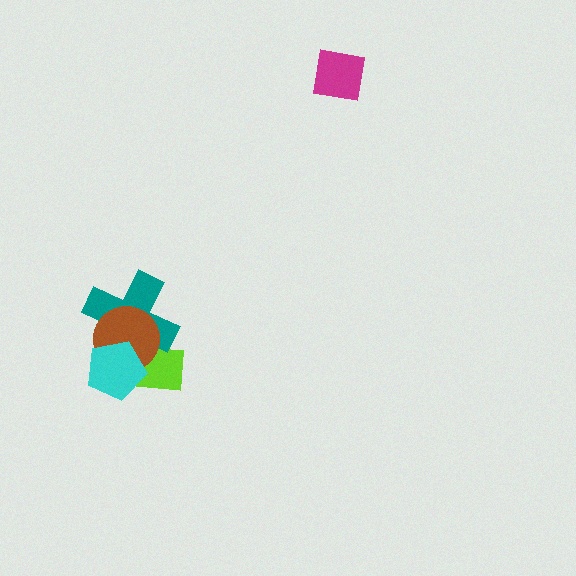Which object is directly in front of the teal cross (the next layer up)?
The brown circle is directly in front of the teal cross.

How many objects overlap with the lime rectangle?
3 objects overlap with the lime rectangle.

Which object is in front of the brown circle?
The cyan pentagon is in front of the brown circle.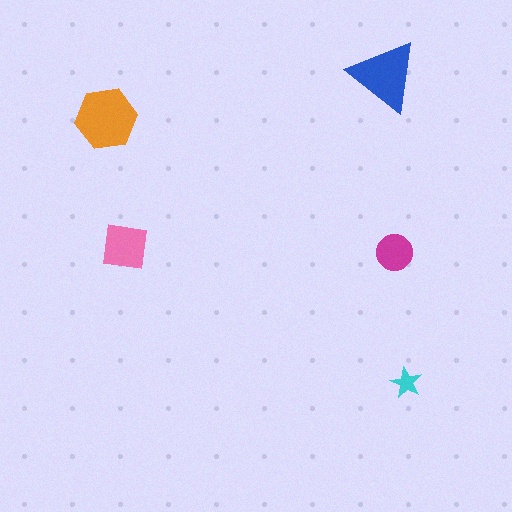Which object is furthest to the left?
The orange hexagon is leftmost.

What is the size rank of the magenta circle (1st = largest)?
4th.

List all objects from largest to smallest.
The orange hexagon, the blue triangle, the pink square, the magenta circle, the cyan star.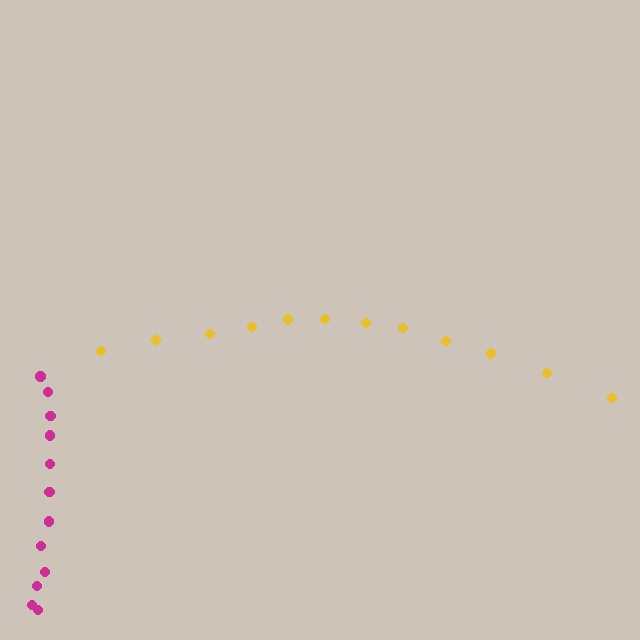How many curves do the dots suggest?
There are 2 distinct paths.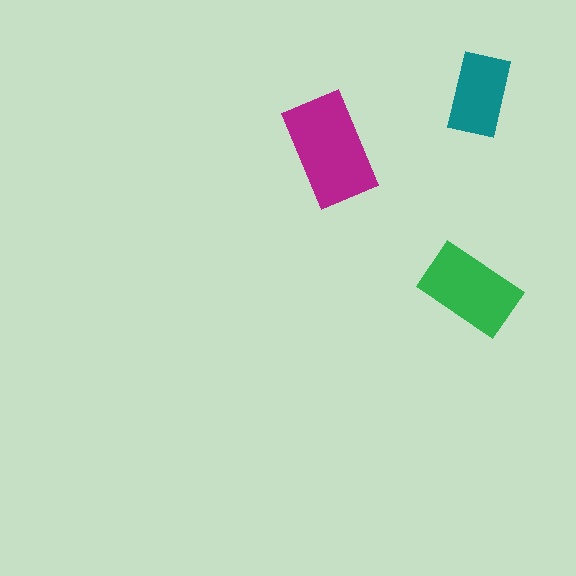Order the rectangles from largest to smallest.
the magenta one, the green one, the teal one.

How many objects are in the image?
There are 3 objects in the image.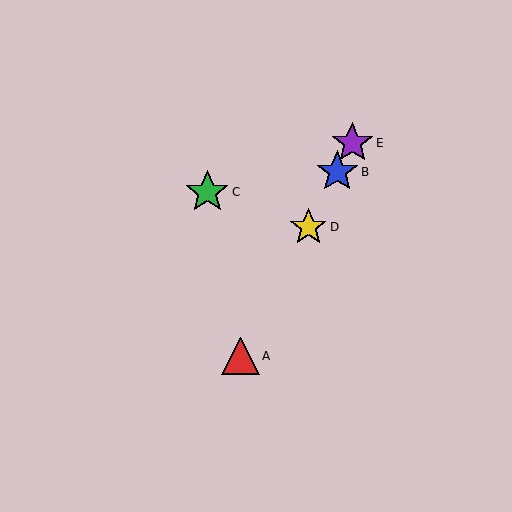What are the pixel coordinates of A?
Object A is at (240, 356).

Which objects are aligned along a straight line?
Objects A, B, D, E are aligned along a straight line.